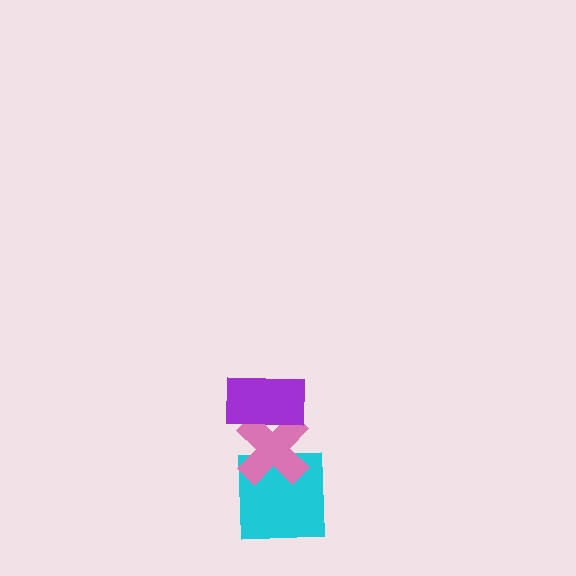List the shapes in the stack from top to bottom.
From top to bottom: the purple rectangle, the pink cross, the cyan square.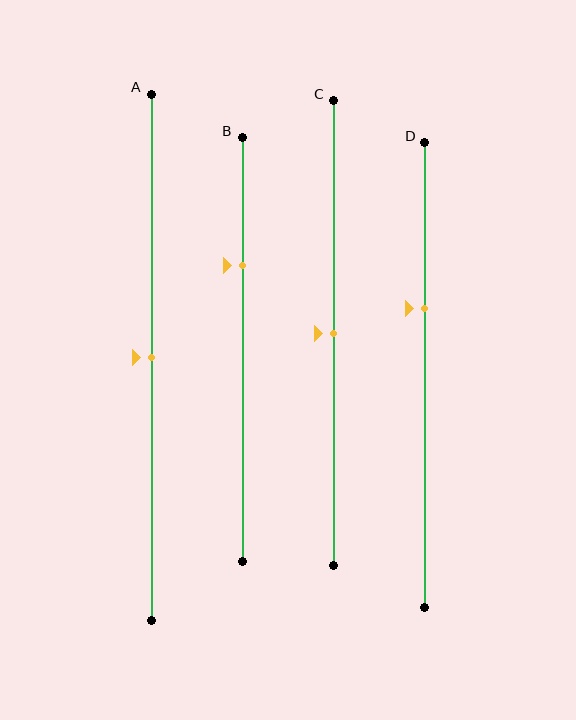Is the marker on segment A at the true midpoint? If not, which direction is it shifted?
Yes, the marker on segment A is at the true midpoint.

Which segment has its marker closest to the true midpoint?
Segment A has its marker closest to the true midpoint.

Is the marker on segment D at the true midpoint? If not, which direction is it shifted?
No, the marker on segment D is shifted upward by about 14% of the segment length.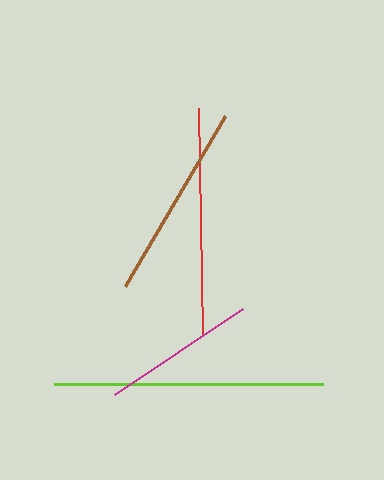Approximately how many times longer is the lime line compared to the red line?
The lime line is approximately 1.2 times the length of the red line.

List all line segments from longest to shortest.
From longest to shortest: lime, red, brown, magenta.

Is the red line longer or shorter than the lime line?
The lime line is longer than the red line.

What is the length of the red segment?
The red segment is approximately 227 pixels long.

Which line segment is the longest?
The lime line is the longest at approximately 270 pixels.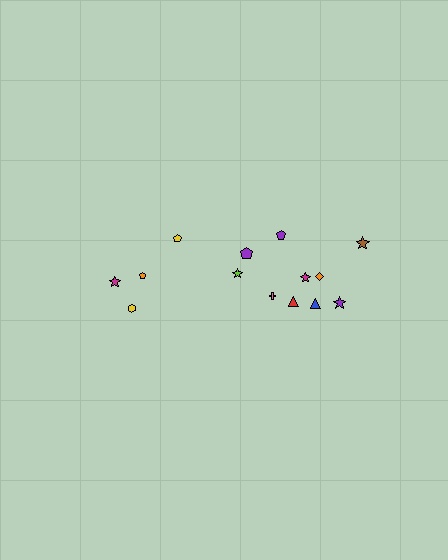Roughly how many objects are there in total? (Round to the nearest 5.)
Roughly 15 objects in total.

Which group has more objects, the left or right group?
The right group.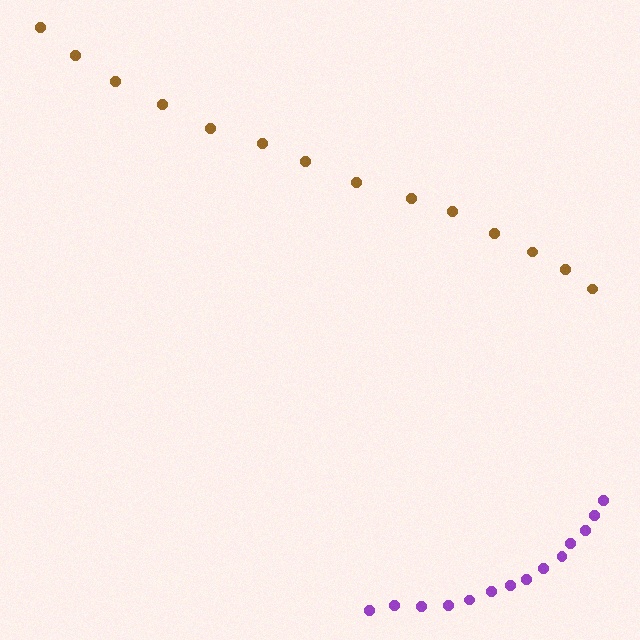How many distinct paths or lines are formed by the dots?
There are 2 distinct paths.